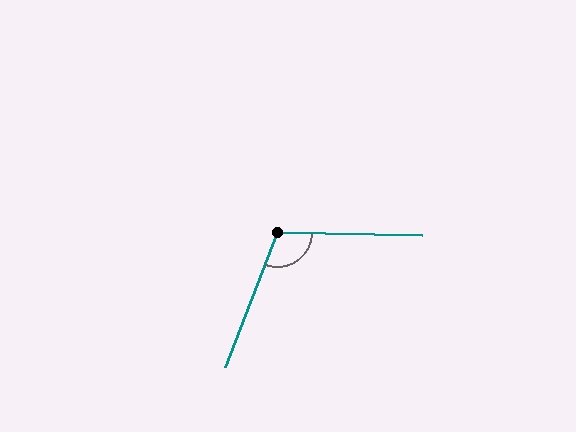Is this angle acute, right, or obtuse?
It is obtuse.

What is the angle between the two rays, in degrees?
Approximately 110 degrees.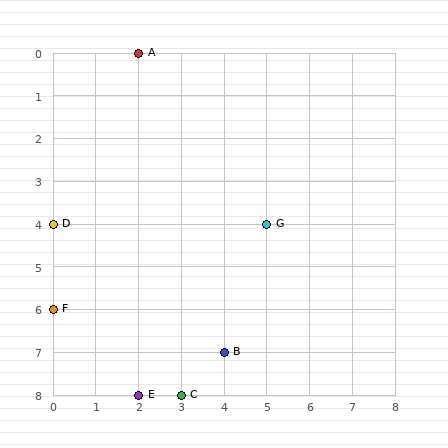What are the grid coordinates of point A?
Point A is at grid coordinates (2, 0).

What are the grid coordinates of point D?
Point D is at grid coordinates (0, 4).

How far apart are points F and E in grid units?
Points F and E are 2 columns and 2 rows apart (about 2.8 grid units diagonally).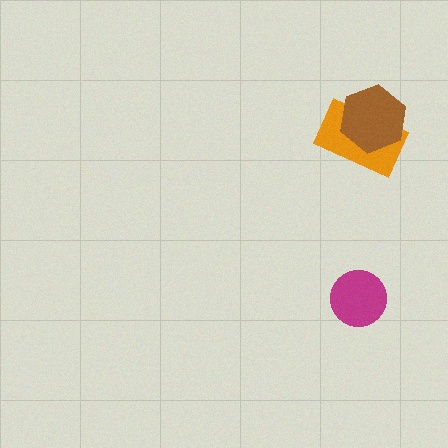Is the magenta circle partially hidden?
No, no other shape covers it.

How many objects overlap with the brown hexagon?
1 object overlaps with the brown hexagon.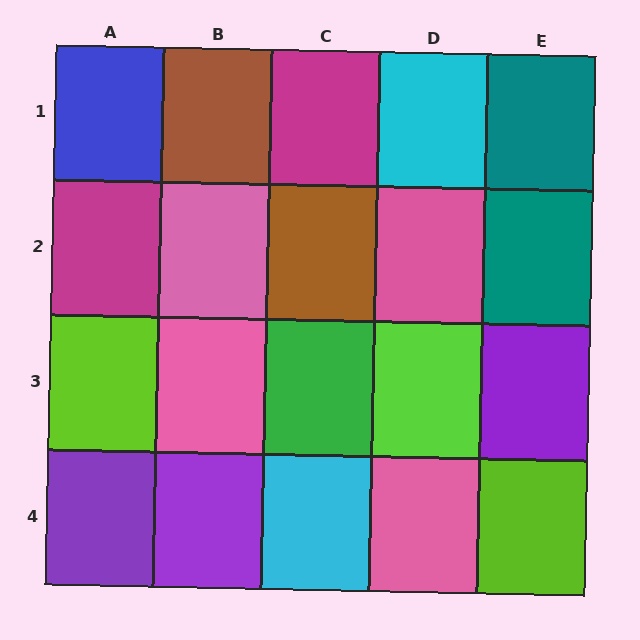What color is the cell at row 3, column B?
Pink.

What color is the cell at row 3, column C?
Green.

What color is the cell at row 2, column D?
Pink.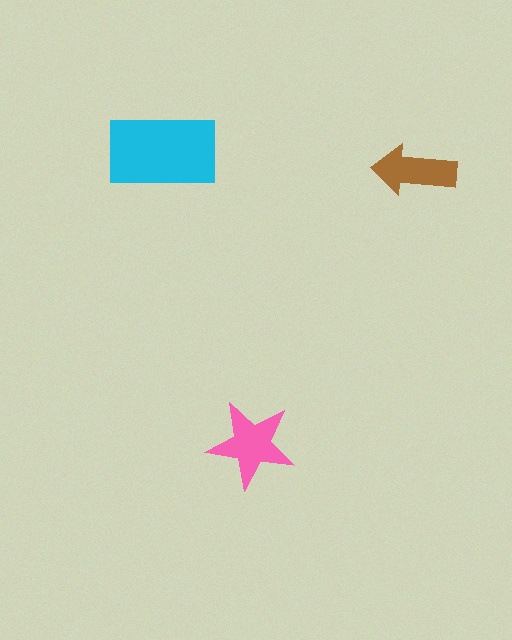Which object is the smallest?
The brown arrow.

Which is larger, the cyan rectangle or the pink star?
The cyan rectangle.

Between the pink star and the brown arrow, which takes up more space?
The pink star.